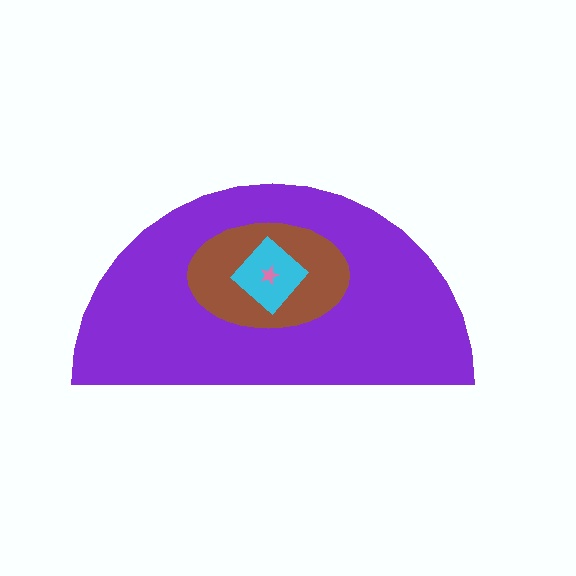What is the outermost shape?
The purple semicircle.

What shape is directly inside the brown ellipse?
The cyan diamond.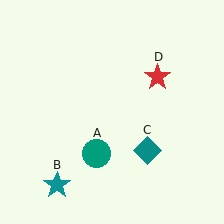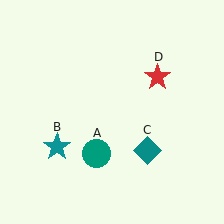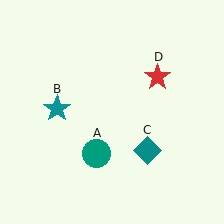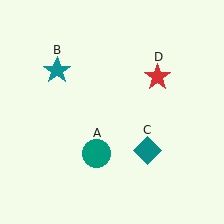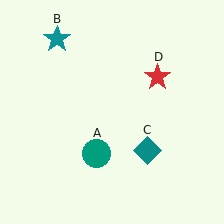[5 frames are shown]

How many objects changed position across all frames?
1 object changed position: teal star (object B).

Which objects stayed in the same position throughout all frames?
Teal circle (object A) and teal diamond (object C) and red star (object D) remained stationary.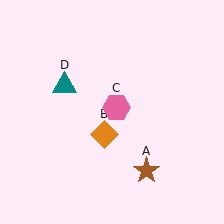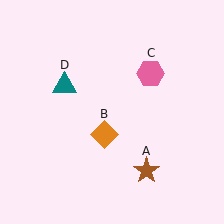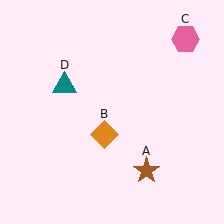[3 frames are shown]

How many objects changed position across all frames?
1 object changed position: pink hexagon (object C).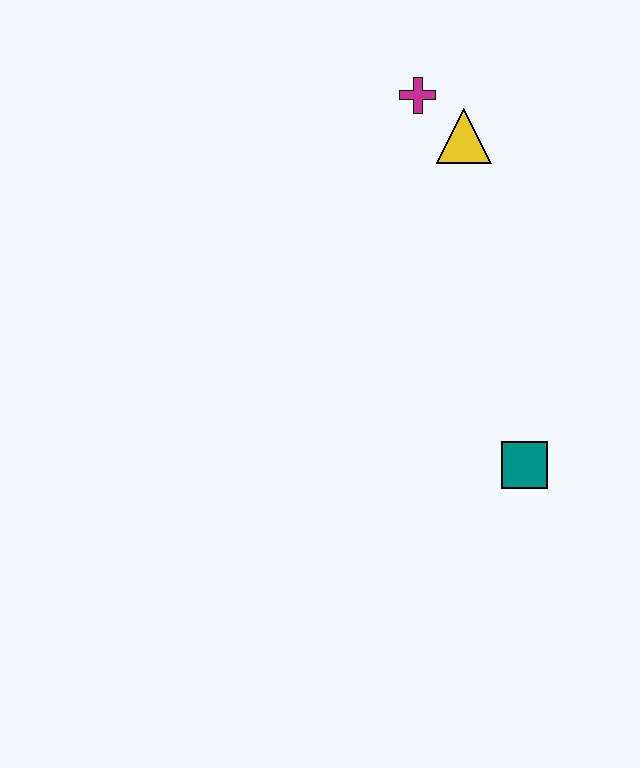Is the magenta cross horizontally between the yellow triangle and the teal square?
No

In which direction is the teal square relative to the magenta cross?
The teal square is below the magenta cross.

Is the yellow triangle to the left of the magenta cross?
No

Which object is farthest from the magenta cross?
The teal square is farthest from the magenta cross.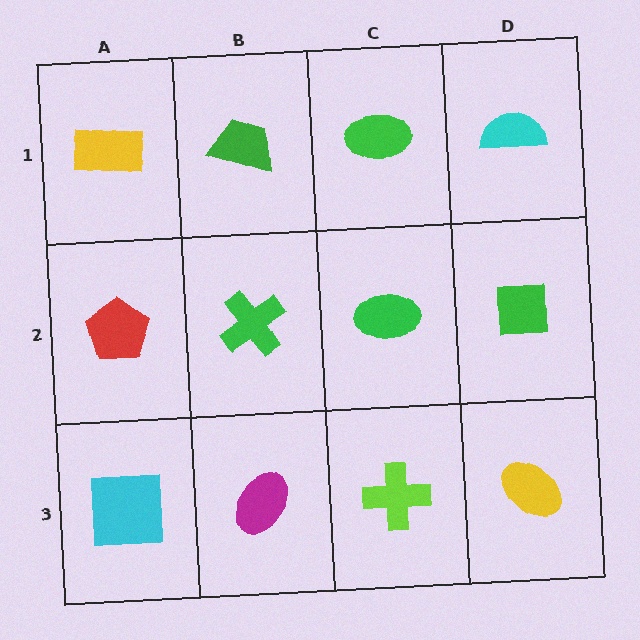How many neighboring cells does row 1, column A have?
2.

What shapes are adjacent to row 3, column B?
A green cross (row 2, column B), a cyan square (row 3, column A), a lime cross (row 3, column C).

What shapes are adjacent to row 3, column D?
A green square (row 2, column D), a lime cross (row 3, column C).